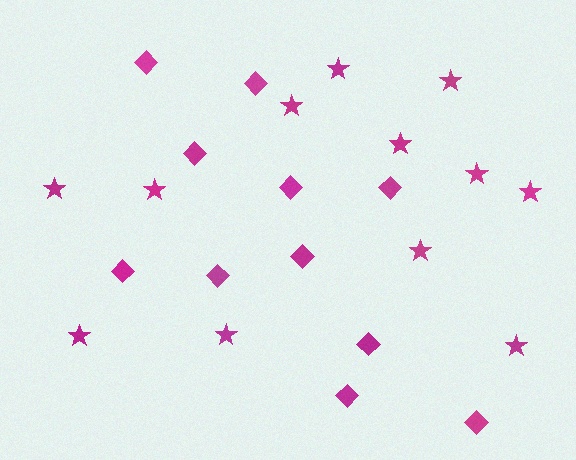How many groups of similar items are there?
There are 2 groups: one group of diamonds (11) and one group of stars (12).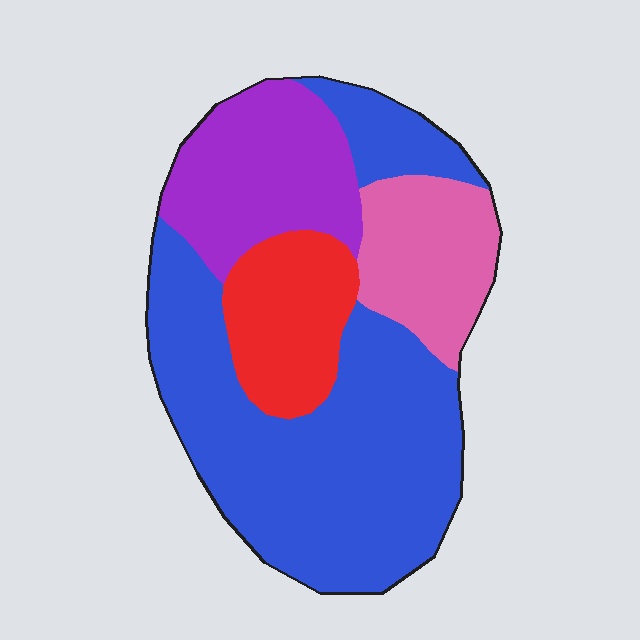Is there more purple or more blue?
Blue.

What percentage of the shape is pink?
Pink covers roughly 15% of the shape.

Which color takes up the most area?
Blue, at roughly 50%.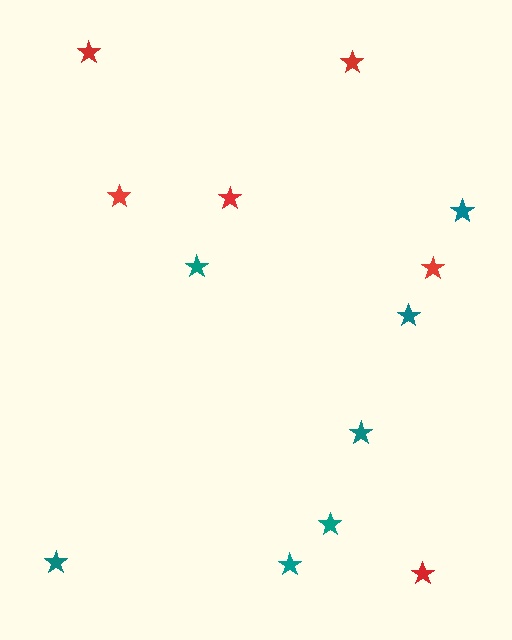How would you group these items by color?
There are 2 groups: one group of teal stars (7) and one group of red stars (6).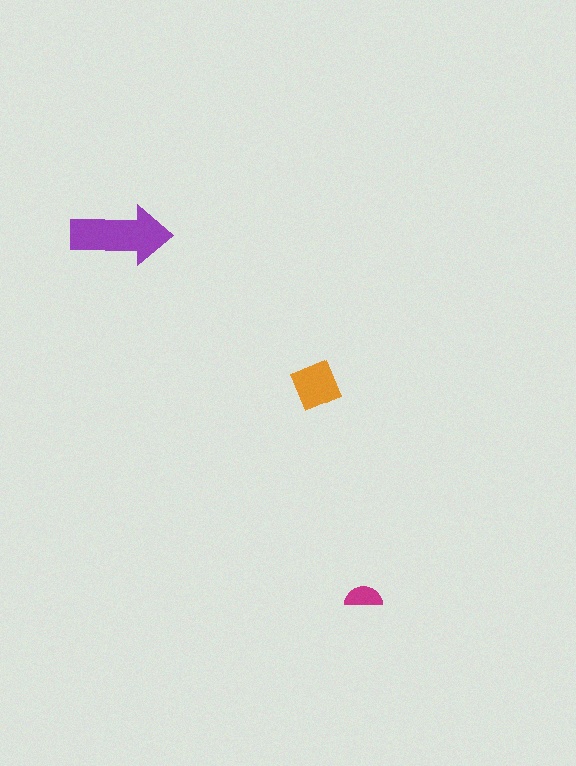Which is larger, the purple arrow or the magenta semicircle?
The purple arrow.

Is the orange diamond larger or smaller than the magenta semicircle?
Larger.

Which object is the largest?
The purple arrow.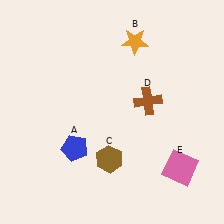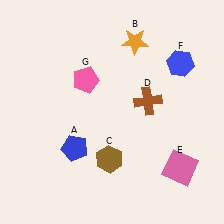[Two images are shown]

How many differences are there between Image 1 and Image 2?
There are 2 differences between the two images.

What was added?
A blue hexagon (F), a pink pentagon (G) were added in Image 2.